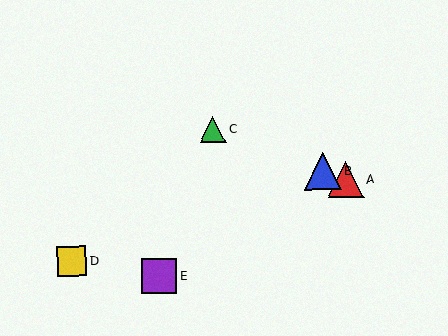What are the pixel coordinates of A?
Object A is at (346, 180).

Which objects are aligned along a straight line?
Objects A, B, C are aligned along a straight line.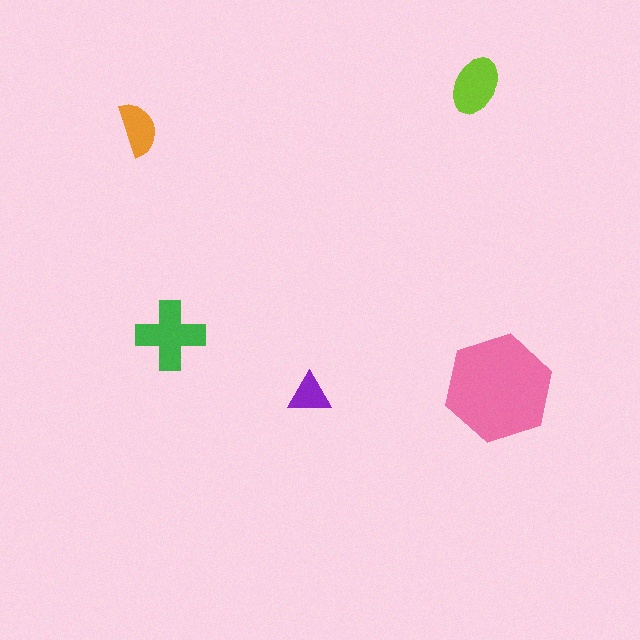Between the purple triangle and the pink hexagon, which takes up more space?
The pink hexagon.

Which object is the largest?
The pink hexagon.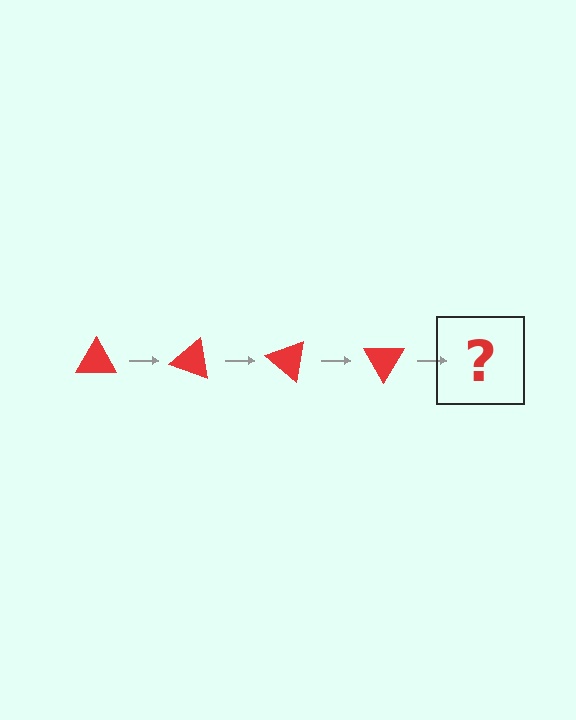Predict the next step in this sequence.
The next step is a red triangle rotated 80 degrees.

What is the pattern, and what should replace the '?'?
The pattern is that the triangle rotates 20 degrees each step. The '?' should be a red triangle rotated 80 degrees.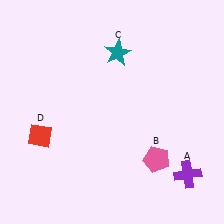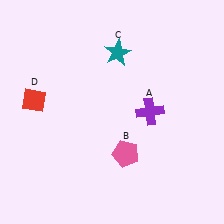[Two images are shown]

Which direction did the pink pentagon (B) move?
The pink pentagon (B) moved left.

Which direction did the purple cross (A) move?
The purple cross (A) moved up.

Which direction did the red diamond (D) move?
The red diamond (D) moved up.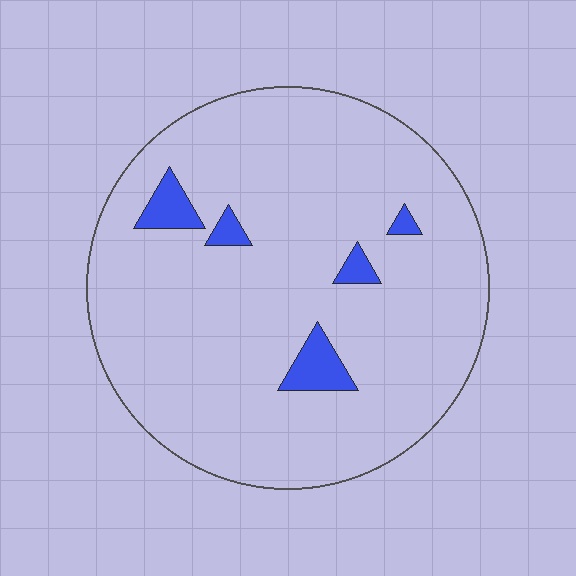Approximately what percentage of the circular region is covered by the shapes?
Approximately 5%.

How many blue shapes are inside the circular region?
5.